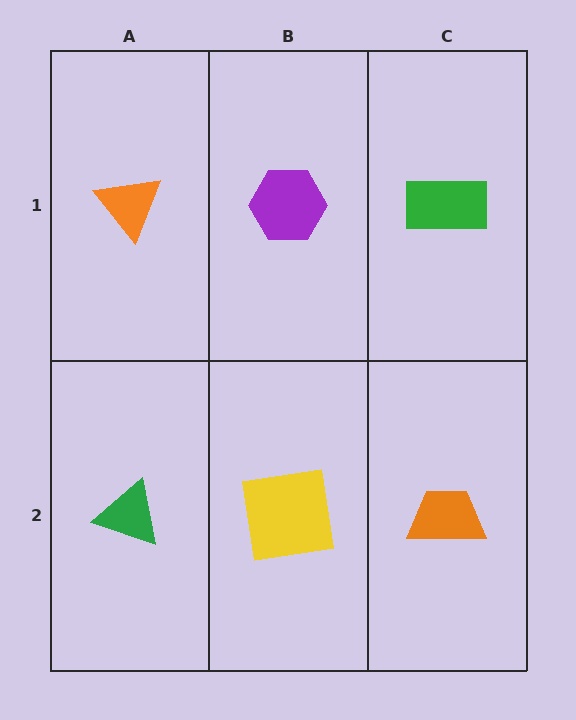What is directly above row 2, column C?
A green rectangle.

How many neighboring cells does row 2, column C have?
2.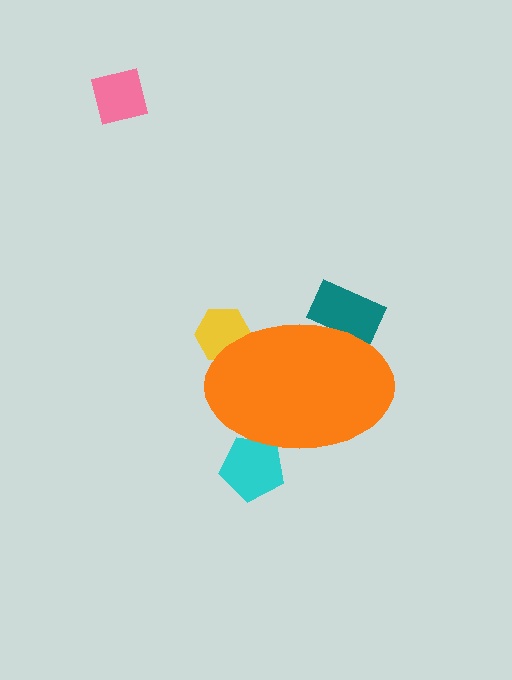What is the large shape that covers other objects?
An orange ellipse.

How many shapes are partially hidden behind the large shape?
3 shapes are partially hidden.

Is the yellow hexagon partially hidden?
Yes, the yellow hexagon is partially hidden behind the orange ellipse.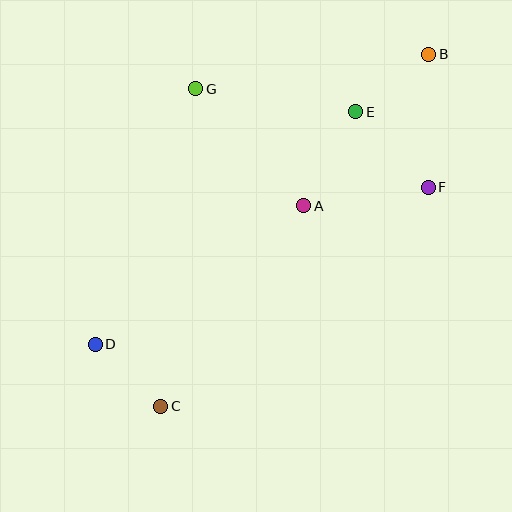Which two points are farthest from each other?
Points B and C are farthest from each other.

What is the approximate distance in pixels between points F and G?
The distance between F and G is approximately 253 pixels.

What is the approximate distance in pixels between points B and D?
The distance between B and D is approximately 442 pixels.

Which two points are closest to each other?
Points C and D are closest to each other.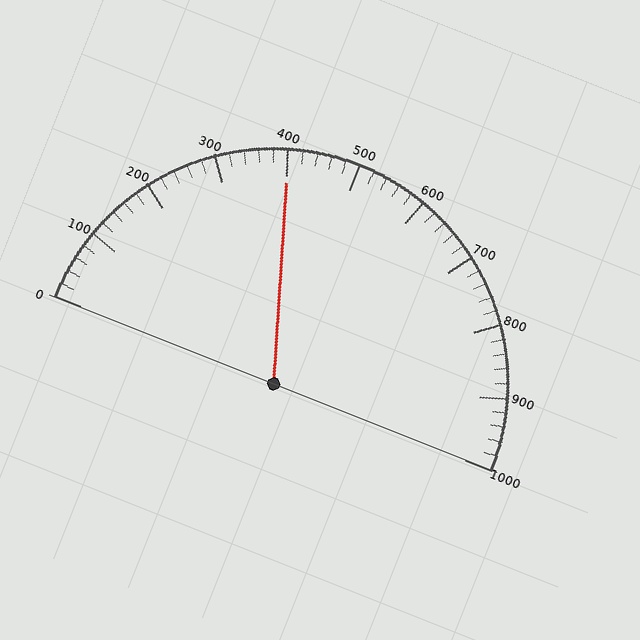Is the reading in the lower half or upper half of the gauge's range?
The reading is in the lower half of the range (0 to 1000).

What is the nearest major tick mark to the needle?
The nearest major tick mark is 400.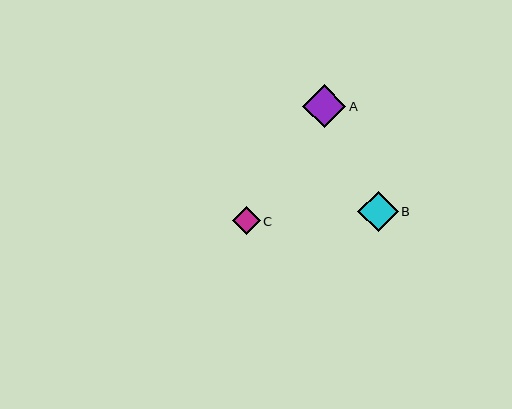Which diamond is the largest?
Diamond A is the largest with a size of approximately 43 pixels.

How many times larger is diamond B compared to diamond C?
Diamond B is approximately 1.4 times the size of diamond C.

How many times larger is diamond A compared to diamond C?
Diamond A is approximately 1.5 times the size of diamond C.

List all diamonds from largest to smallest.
From largest to smallest: A, B, C.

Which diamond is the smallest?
Diamond C is the smallest with a size of approximately 28 pixels.